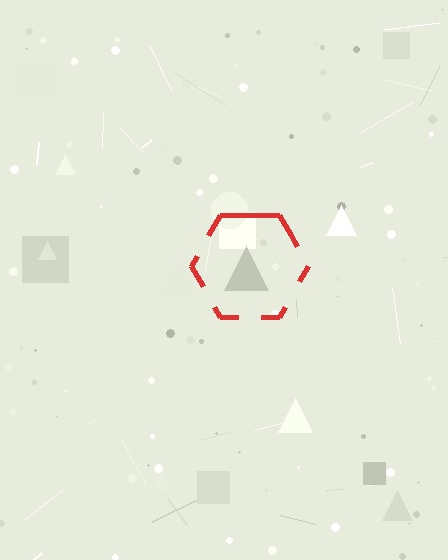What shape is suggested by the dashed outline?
The dashed outline suggests a hexagon.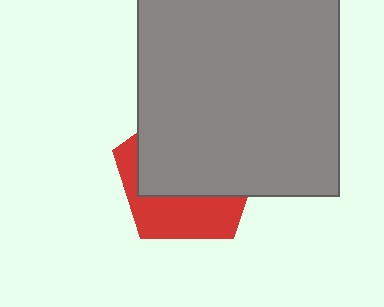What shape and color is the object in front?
The object in front is a gray square.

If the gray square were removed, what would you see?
You would see the complete red pentagon.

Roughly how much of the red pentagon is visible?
A small part of it is visible (roughly 37%).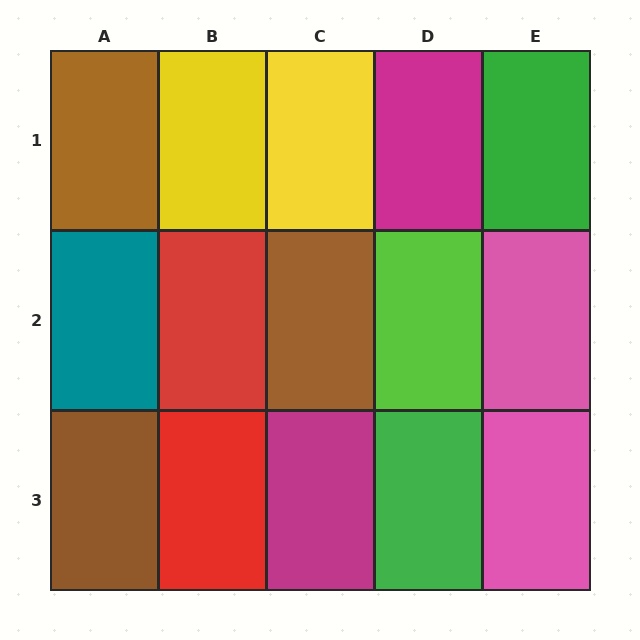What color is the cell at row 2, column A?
Teal.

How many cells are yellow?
2 cells are yellow.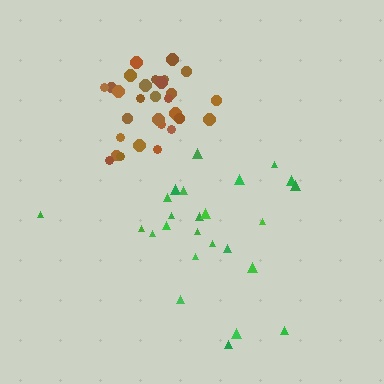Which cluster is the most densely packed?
Brown.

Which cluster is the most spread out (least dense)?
Green.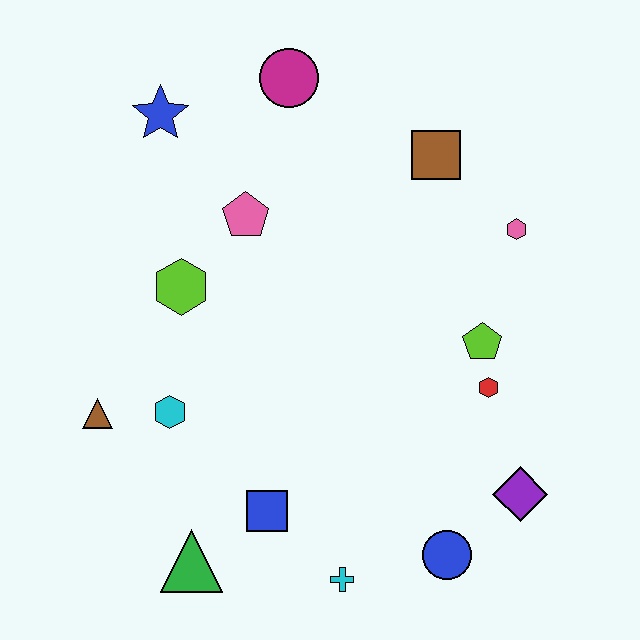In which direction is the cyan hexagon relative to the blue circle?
The cyan hexagon is to the left of the blue circle.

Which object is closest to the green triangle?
The blue square is closest to the green triangle.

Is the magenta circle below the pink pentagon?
No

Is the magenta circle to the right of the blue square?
Yes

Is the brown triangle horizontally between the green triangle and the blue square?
No